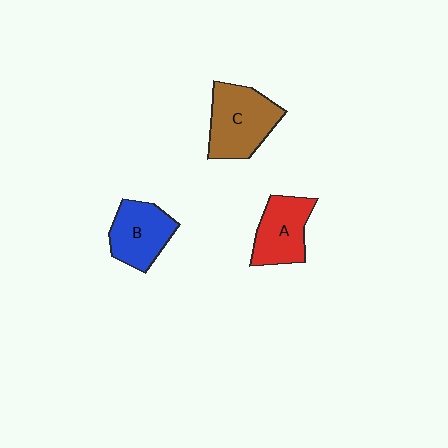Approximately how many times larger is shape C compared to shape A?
Approximately 1.3 times.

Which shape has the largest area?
Shape C (brown).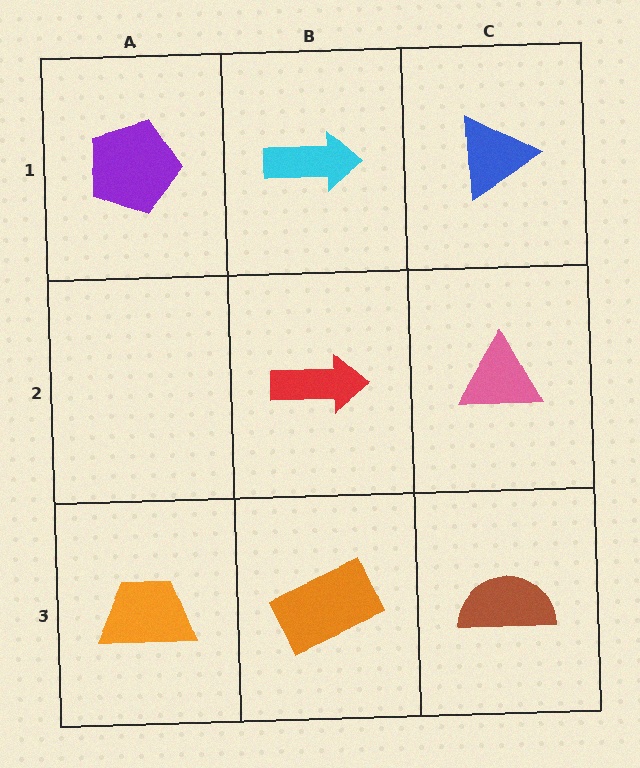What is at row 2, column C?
A pink triangle.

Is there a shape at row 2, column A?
No, that cell is empty.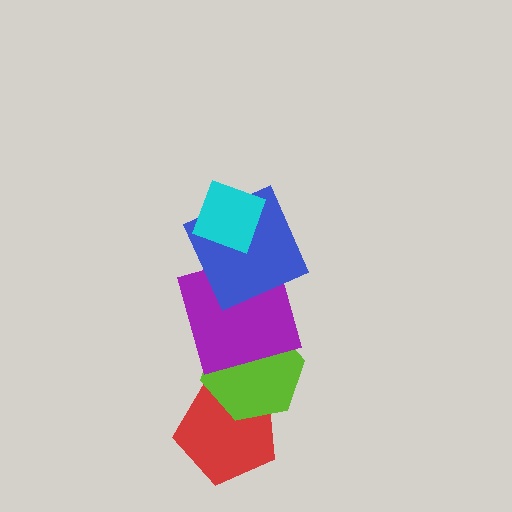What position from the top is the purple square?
The purple square is 3rd from the top.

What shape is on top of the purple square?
The blue square is on top of the purple square.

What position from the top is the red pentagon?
The red pentagon is 5th from the top.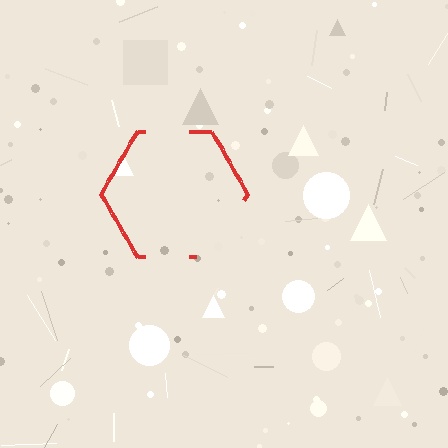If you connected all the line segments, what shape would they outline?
They would outline a hexagon.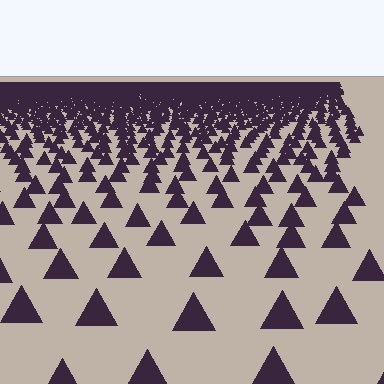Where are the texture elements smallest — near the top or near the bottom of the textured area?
Near the top.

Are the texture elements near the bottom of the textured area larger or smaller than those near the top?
Larger. Near the bottom, elements are closer to the viewer and appear at a bigger on-screen size.